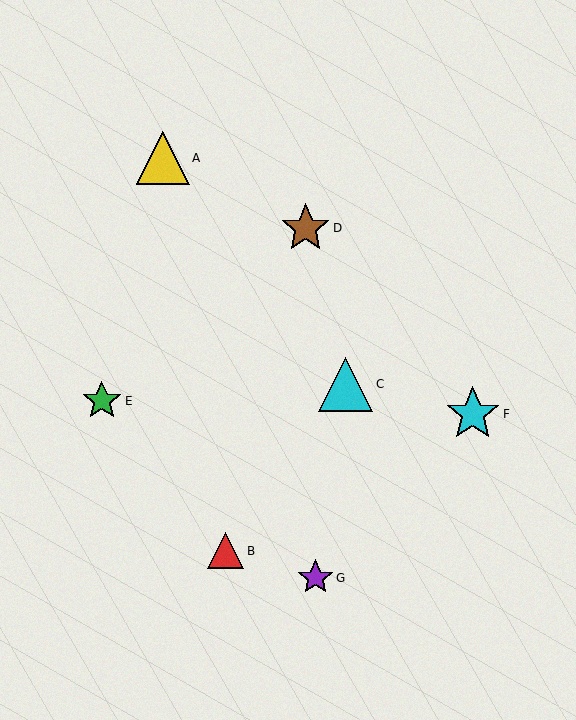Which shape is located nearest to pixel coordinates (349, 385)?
The cyan triangle (labeled C) at (346, 384) is nearest to that location.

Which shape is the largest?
The cyan star (labeled F) is the largest.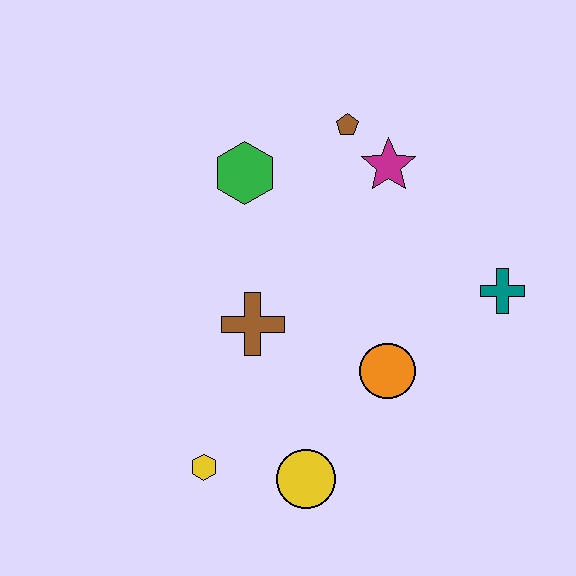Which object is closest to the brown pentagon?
The magenta star is closest to the brown pentagon.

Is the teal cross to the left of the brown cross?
No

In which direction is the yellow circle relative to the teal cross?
The yellow circle is to the left of the teal cross.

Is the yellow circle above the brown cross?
No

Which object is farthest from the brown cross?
The teal cross is farthest from the brown cross.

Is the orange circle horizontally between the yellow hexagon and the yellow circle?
No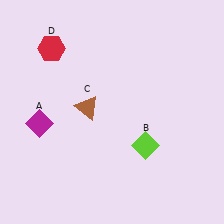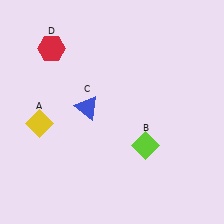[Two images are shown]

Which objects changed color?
A changed from magenta to yellow. C changed from brown to blue.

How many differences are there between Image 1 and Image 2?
There are 2 differences between the two images.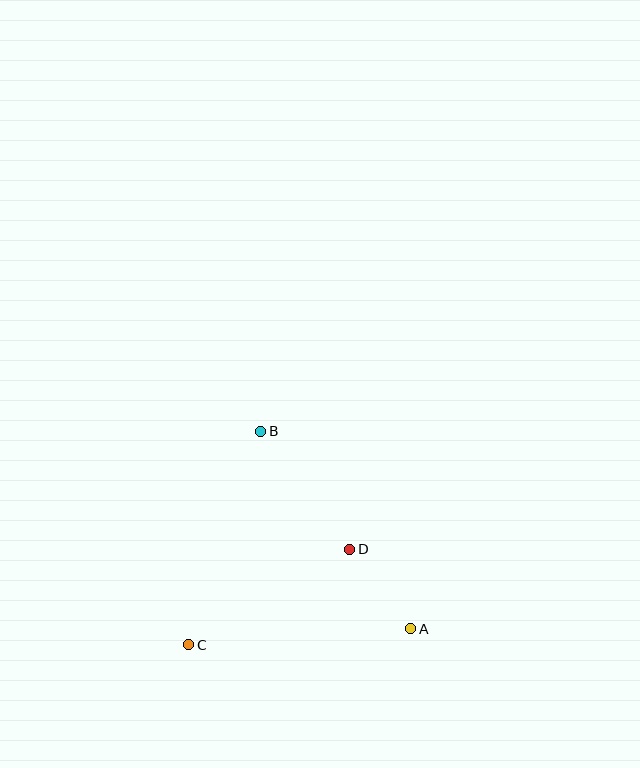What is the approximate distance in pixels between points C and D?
The distance between C and D is approximately 187 pixels.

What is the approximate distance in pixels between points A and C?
The distance between A and C is approximately 223 pixels.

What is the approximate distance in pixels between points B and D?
The distance between B and D is approximately 148 pixels.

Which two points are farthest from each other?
Points A and B are farthest from each other.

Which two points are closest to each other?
Points A and D are closest to each other.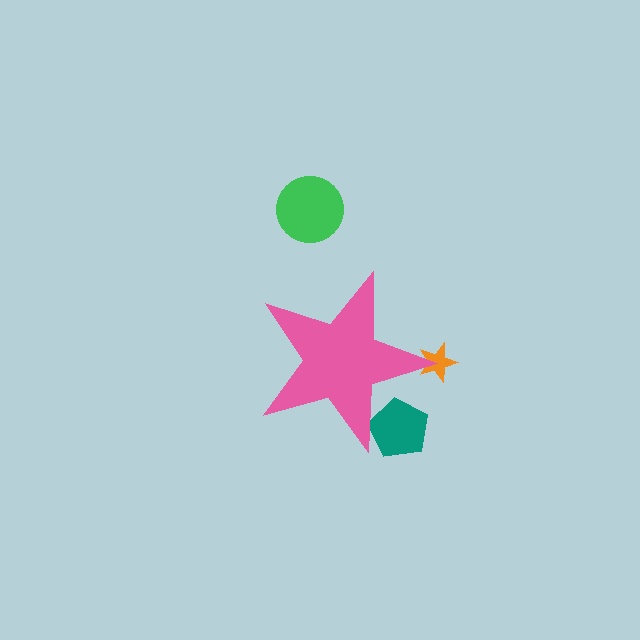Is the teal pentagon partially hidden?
Yes, the teal pentagon is partially hidden behind the pink star.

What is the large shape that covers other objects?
A pink star.